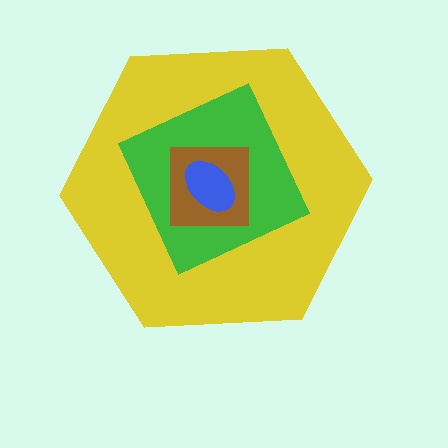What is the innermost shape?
The blue ellipse.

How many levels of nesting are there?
4.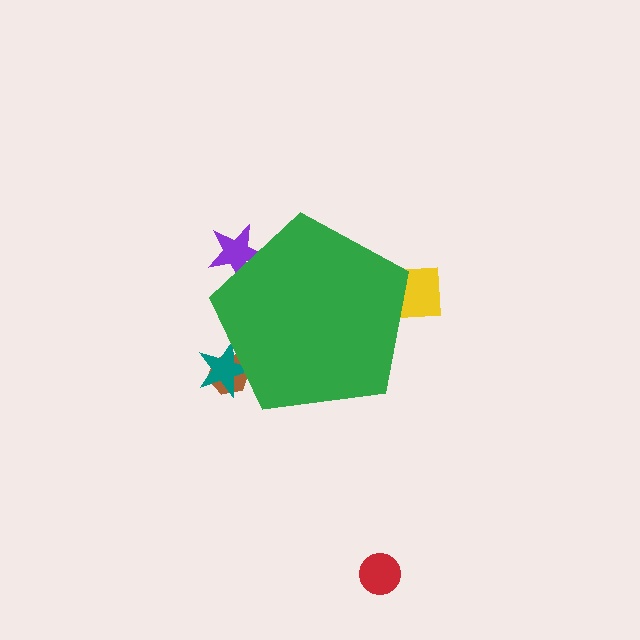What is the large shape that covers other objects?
A green pentagon.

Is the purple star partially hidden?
Yes, the purple star is partially hidden behind the green pentagon.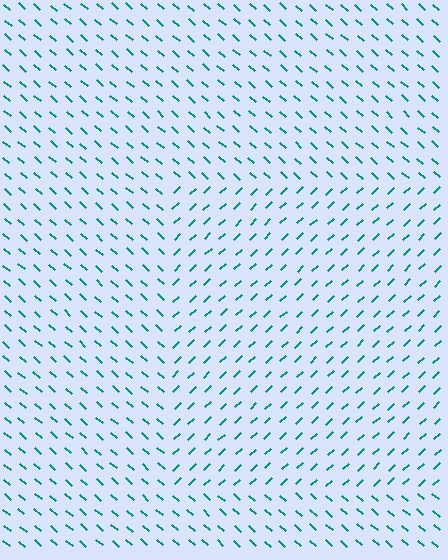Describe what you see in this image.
The image is filled with small teal line segments. A rectangle region in the image has lines oriented differently from the surrounding lines, creating a visible texture boundary.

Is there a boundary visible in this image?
Yes, there is a texture boundary formed by a change in line orientation.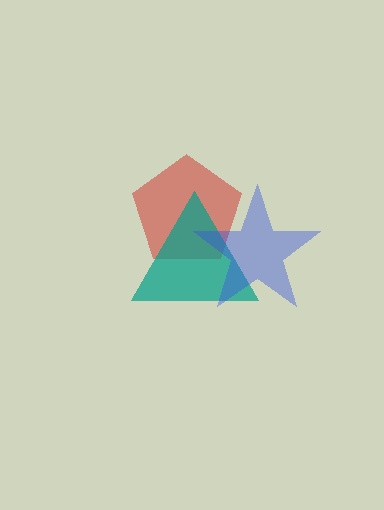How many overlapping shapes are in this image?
There are 3 overlapping shapes in the image.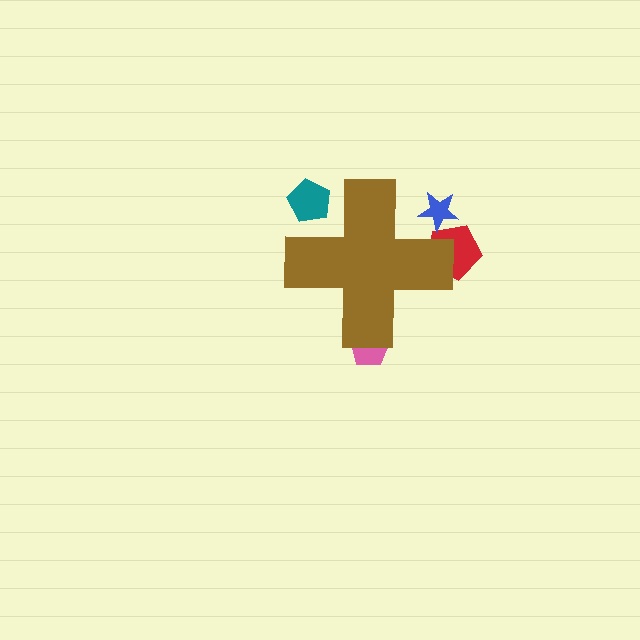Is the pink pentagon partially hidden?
Yes, the pink pentagon is partially hidden behind the brown cross.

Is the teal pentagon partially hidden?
Yes, the teal pentagon is partially hidden behind the brown cross.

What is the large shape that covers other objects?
A brown cross.